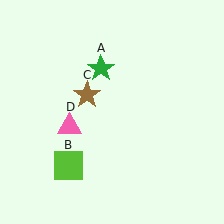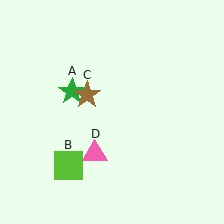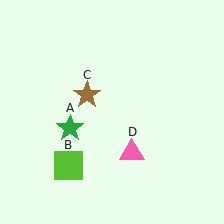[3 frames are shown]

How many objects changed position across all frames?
2 objects changed position: green star (object A), pink triangle (object D).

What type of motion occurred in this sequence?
The green star (object A), pink triangle (object D) rotated counterclockwise around the center of the scene.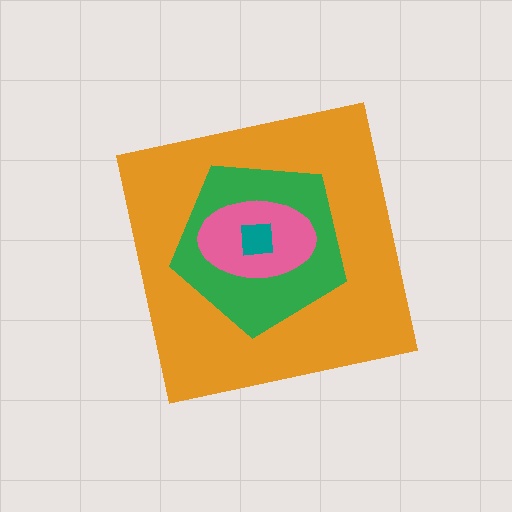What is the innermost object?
The teal square.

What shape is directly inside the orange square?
The green pentagon.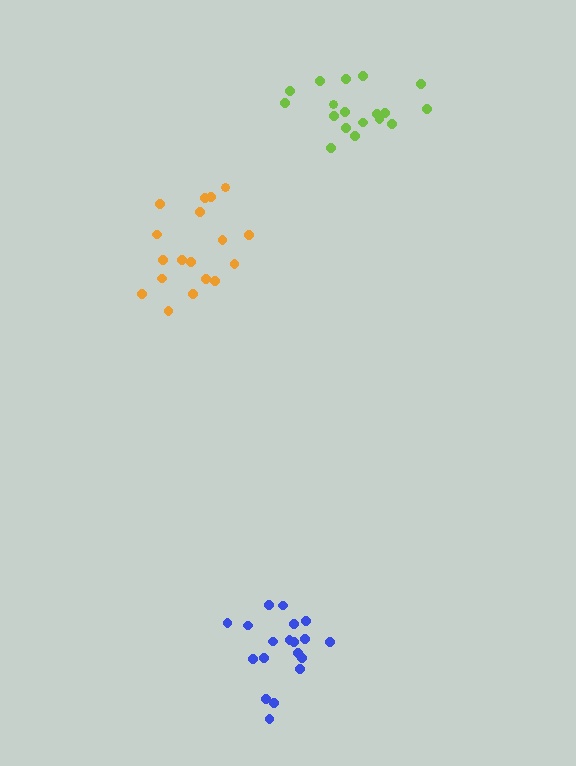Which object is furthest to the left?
The orange cluster is leftmost.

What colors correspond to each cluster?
The clusters are colored: orange, lime, blue.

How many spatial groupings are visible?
There are 3 spatial groupings.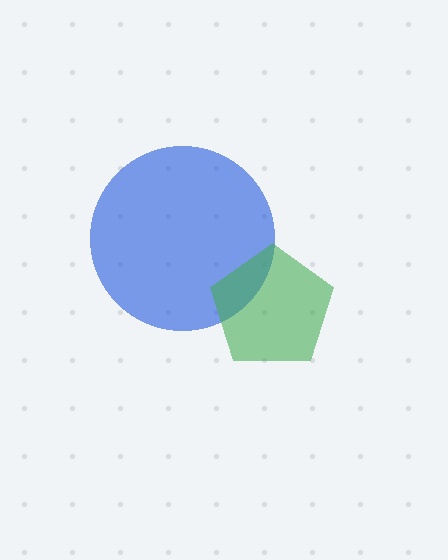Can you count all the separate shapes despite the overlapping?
Yes, there are 2 separate shapes.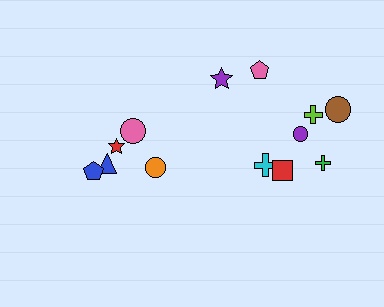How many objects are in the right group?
There are 8 objects.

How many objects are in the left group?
There are 5 objects.